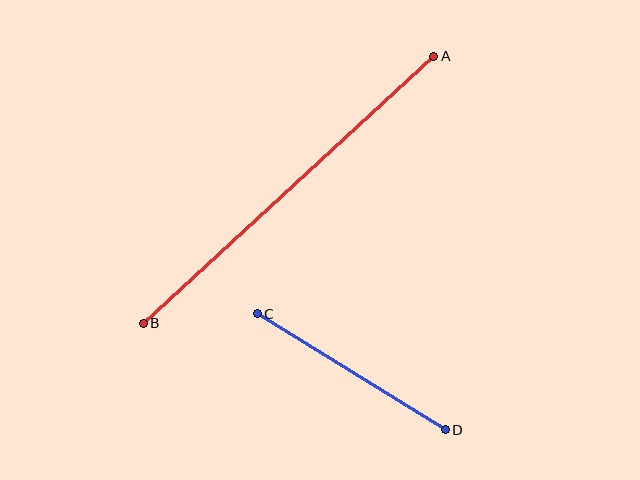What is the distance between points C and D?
The distance is approximately 221 pixels.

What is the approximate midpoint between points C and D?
The midpoint is at approximately (351, 372) pixels.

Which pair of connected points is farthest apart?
Points A and B are farthest apart.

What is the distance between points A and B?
The distance is approximately 395 pixels.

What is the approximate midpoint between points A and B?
The midpoint is at approximately (289, 190) pixels.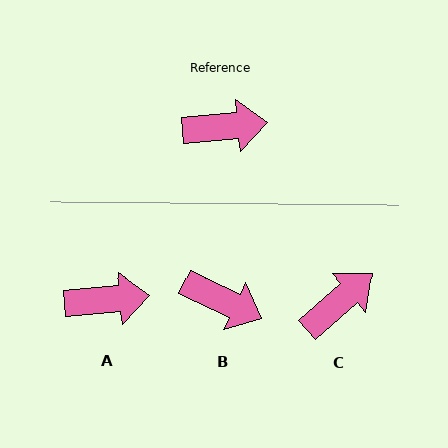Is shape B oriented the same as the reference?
No, it is off by about 30 degrees.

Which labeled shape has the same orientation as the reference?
A.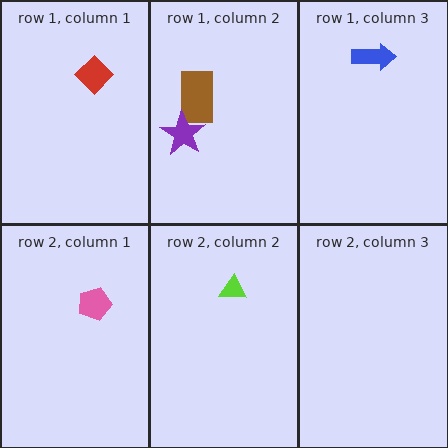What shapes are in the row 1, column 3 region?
The blue arrow.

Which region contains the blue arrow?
The row 1, column 3 region.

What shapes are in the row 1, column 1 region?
The red diamond.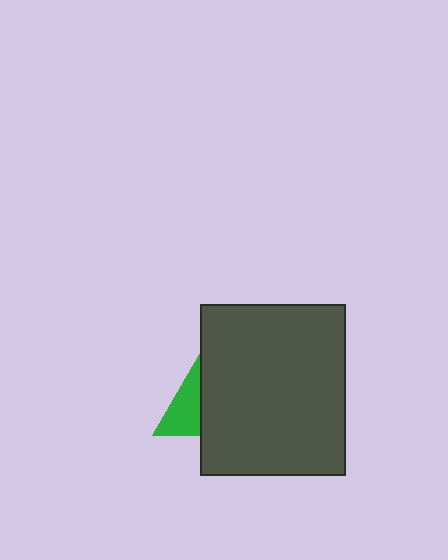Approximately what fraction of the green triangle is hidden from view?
Roughly 67% of the green triangle is hidden behind the dark gray rectangle.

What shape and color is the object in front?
The object in front is a dark gray rectangle.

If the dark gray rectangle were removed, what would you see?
You would see the complete green triangle.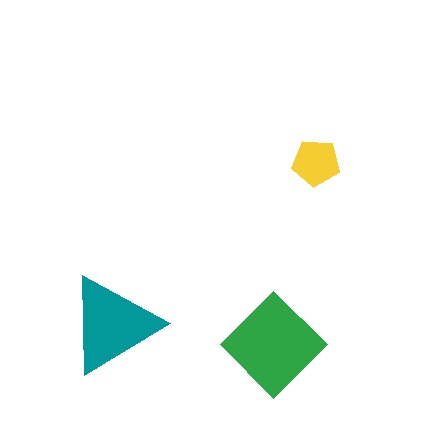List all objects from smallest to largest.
The yellow pentagon, the teal triangle, the green diamond.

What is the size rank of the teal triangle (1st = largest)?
2nd.